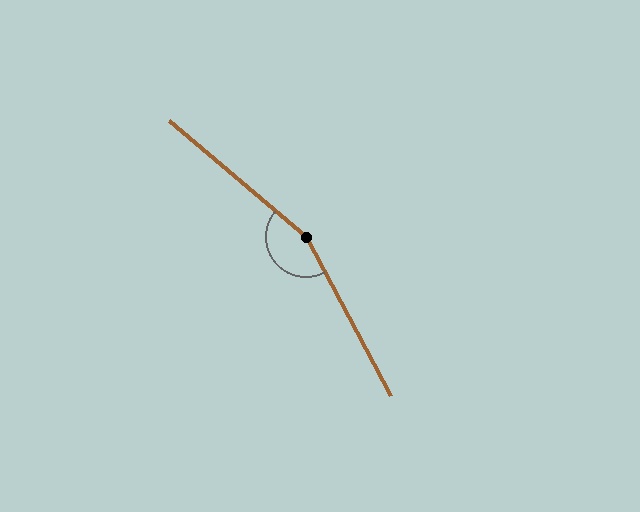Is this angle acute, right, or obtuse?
It is obtuse.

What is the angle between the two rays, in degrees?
Approximately 158 degrees.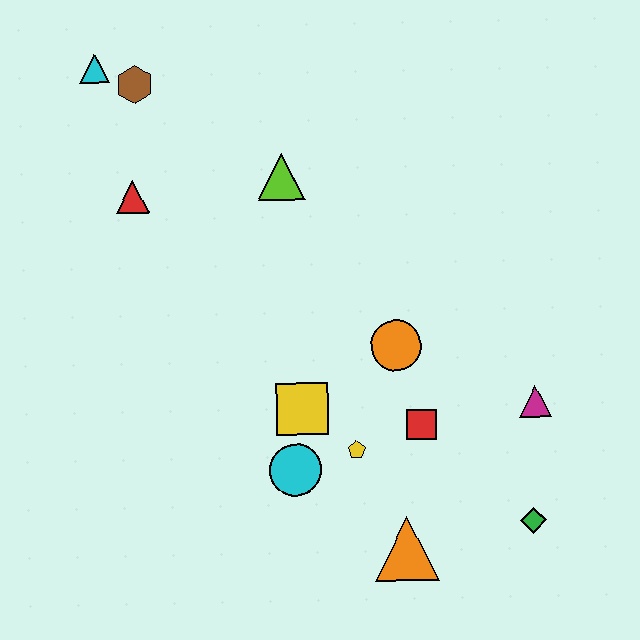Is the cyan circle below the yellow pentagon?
Yes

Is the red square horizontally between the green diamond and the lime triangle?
Yes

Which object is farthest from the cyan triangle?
The green diamond is farthest from the cyan triangle.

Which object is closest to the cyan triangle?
The brown hexagon is closest to the cyan triangle.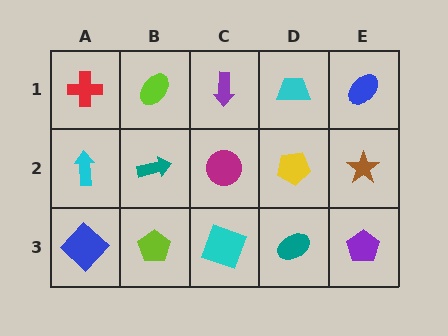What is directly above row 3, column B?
A teal arrow.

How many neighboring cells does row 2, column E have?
3.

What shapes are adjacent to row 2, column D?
A cyan trapezoid (row 1, column D), a teal ellipse (row 3, column D), a magenta circle (row 2, column C), a brown star (row 2, column E).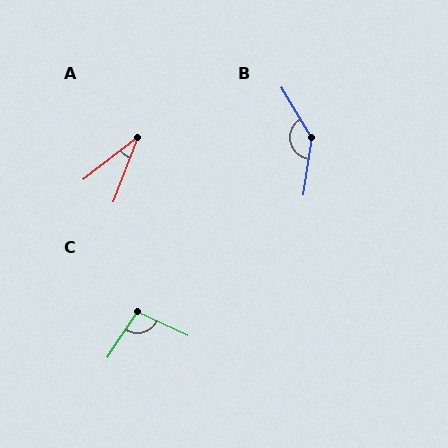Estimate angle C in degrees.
Approximately 99 degrees.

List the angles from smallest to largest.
A (31°), C (99°), B (141°).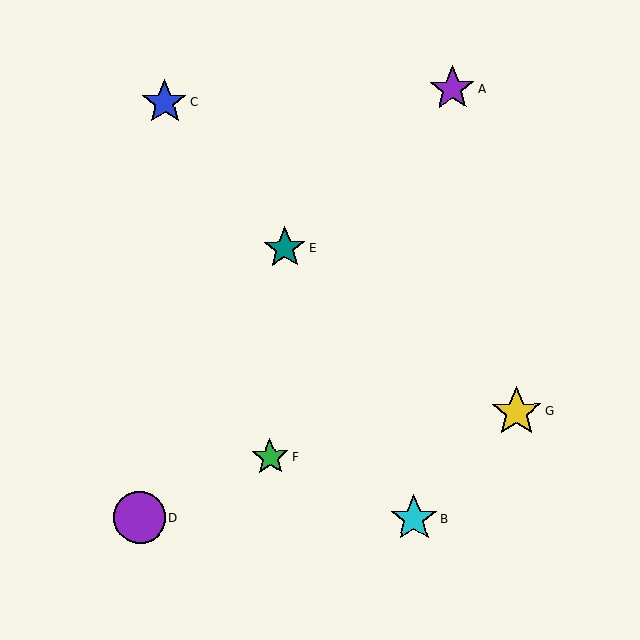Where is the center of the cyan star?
The center of the cyan star is at (414, 519).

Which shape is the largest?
The purple circle (labeled D) is the largest.